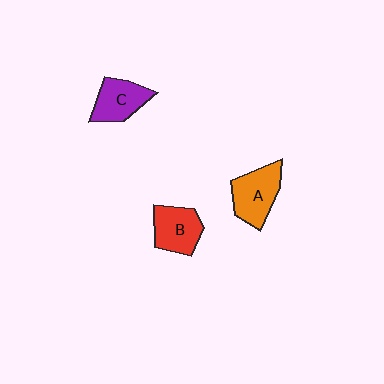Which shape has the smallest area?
Shape C (purple).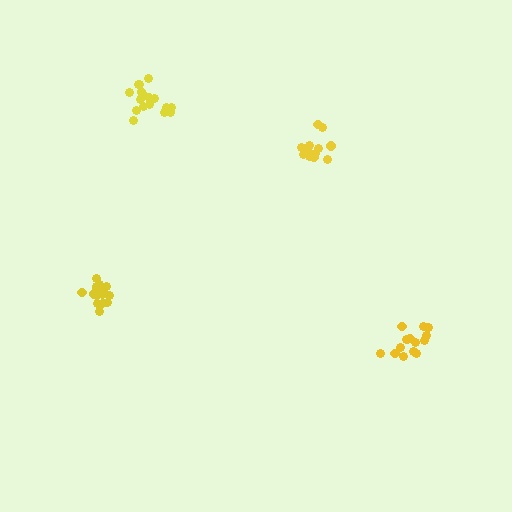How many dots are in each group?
Group 1: 15 dots, Group 2: 17 dots, Group 3: 13 dots, Group 4: 15 dots (60 total).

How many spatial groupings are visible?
There are 4 spatial groupings.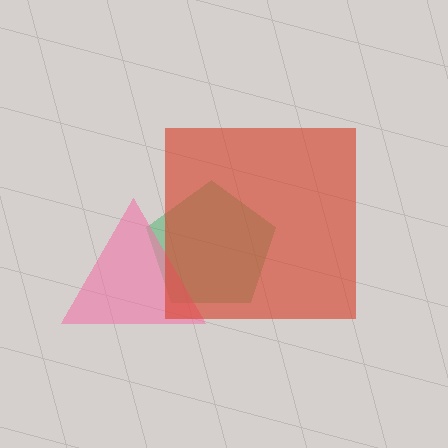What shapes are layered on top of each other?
The layered shapes are: a green pentagon, a pink triangle, a red square.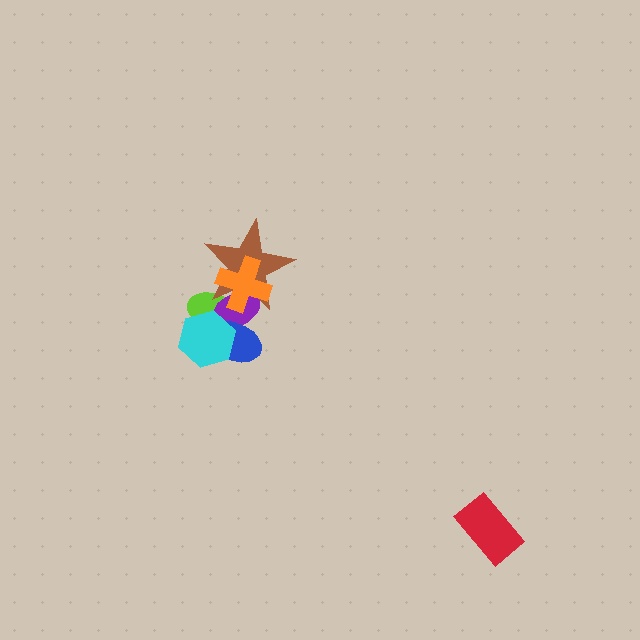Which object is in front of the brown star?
The orange cross is in front of the brown star.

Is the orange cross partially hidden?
No, no other shape covers it.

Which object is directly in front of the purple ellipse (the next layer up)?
The brown star is directly in front of the purple ellipse.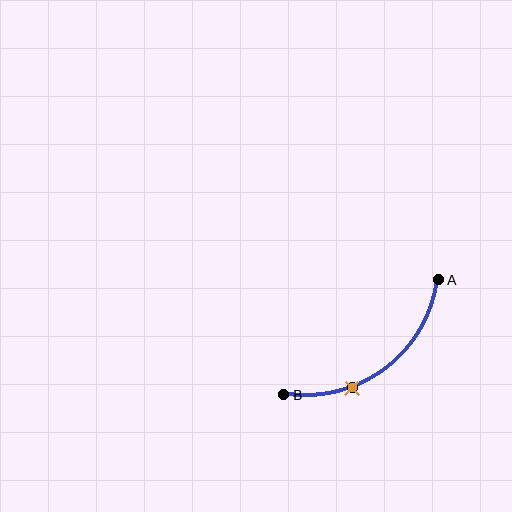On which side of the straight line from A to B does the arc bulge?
The arc bulges below and to the right of the straight line connecting A and B.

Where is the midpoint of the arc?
The arc midpoint is the point on the curve farthest from the straight line joining A and B. It sits below and to the right of that line.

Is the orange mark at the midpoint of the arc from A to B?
No. The orange mark lies on the arc but is closer to endpoint B. The arc midpoint would be at the point on the curve equidistant along the arc from both A and B.